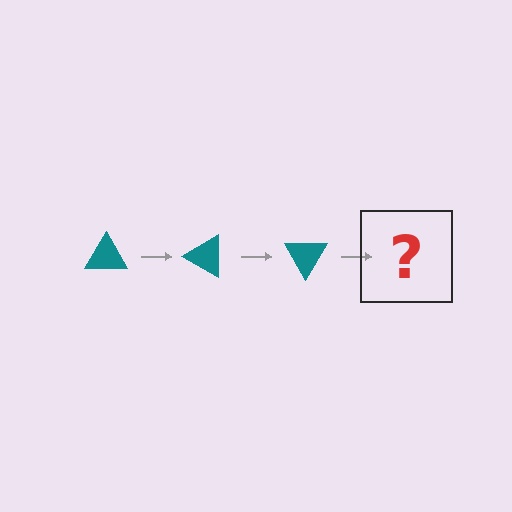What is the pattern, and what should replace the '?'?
The pattern is that the triangle rotates 30 degrees each step. The '?' should be a teal triangle rotated 90 degrees.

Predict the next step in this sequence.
The next step is a teal triangle rotated 90 degrees.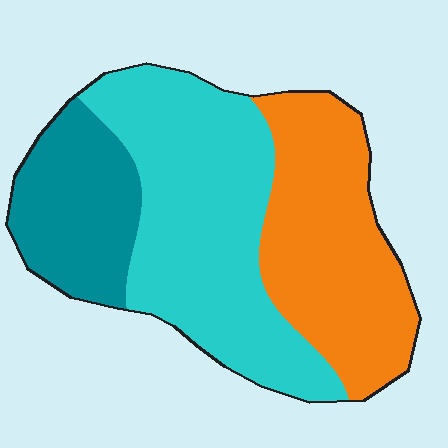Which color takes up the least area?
Teal, at roughly 20%.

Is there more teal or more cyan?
Cyan.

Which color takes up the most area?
Cyan, at roughly 45%.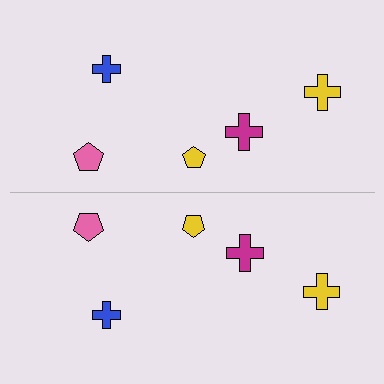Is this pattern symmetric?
Yes, this pattern has bilateral (reflection) symmetry.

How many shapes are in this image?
There are 10 shapes in this image.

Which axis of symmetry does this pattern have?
The pattern has a horizontal axis of symmetry running through the center of the image.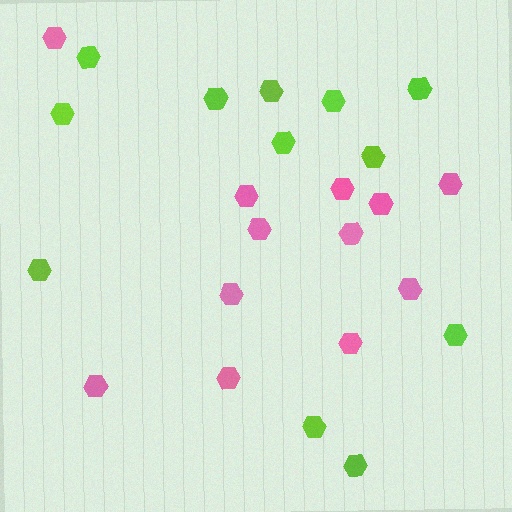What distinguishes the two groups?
There are 2 groups: one group of pink hexagons (12) and one group of lime hexagons (12).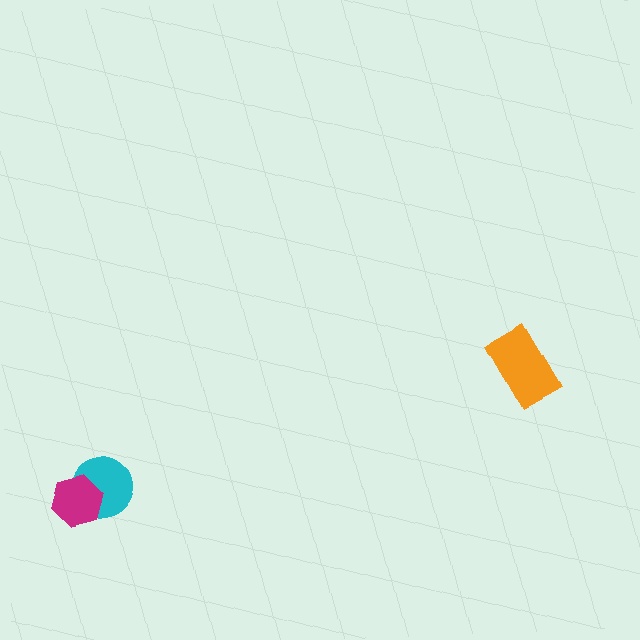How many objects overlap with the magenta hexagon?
1 object overlaps with the magenta hexagon.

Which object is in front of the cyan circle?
The magenta hexagon is in front of the cyan circle.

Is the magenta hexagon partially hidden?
No, no other shape covers it.